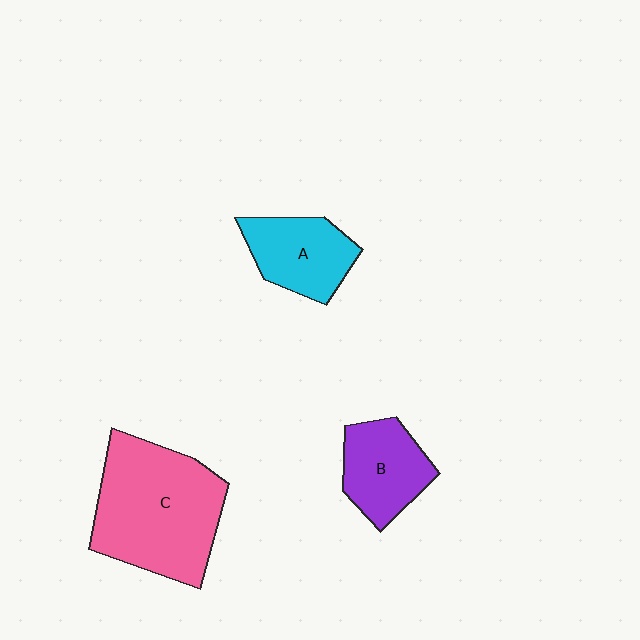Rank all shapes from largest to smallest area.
From largest to smallest: C (pink), A (cyan), B (purple).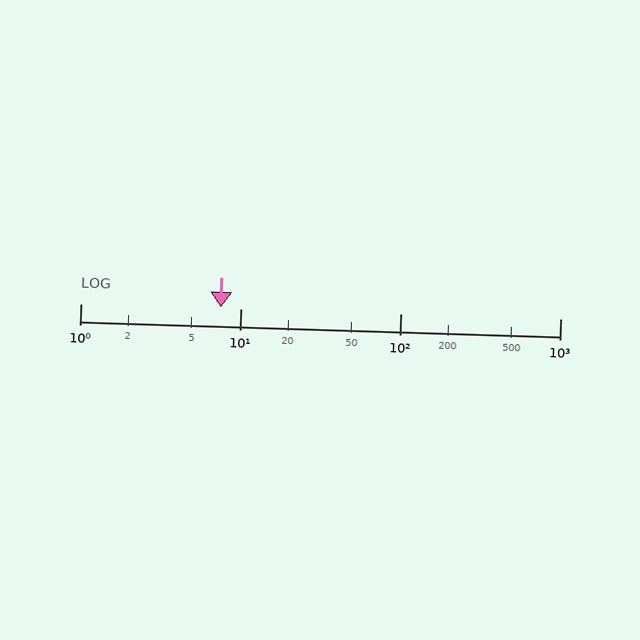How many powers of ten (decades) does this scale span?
The scale spans 3 decades, from 1 to 1000.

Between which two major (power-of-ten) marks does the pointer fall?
The pointer is between 1 and 10.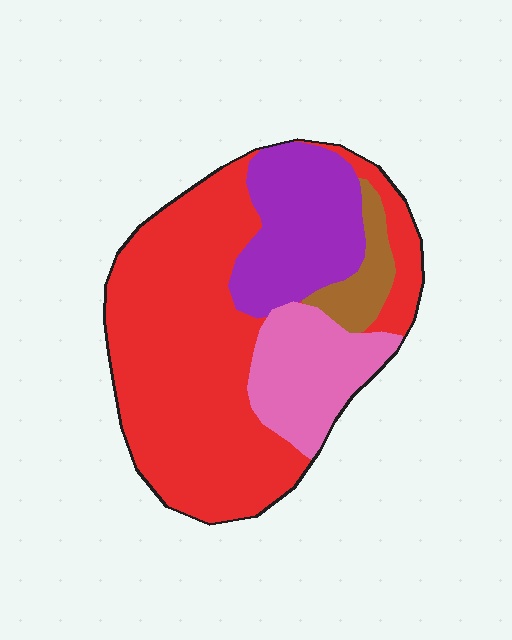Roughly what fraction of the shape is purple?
Purple takes up about one fifth (1/5) of the shape.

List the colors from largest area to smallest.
From largest to smallest: red, purple, pink, brown.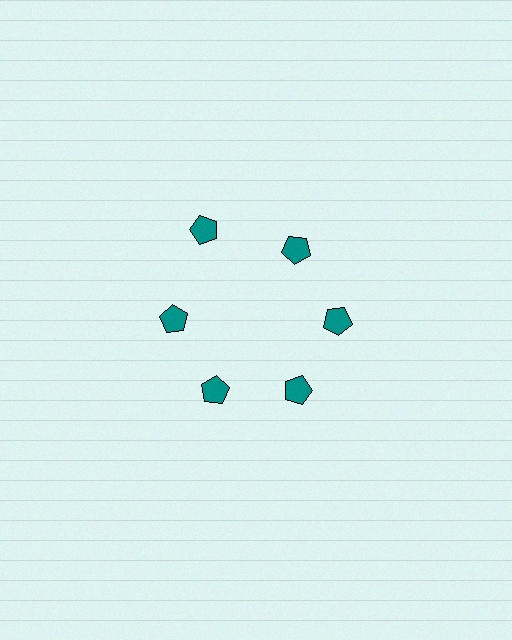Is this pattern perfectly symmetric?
No. The 6 teal pentagons are arranged in a ring, but one element near the 11 o'clock position is pushed outward from the center, breaking the 6-fold rotational symmetry.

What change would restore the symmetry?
The symmetry would be restored by moving it inward, back onto the ring so that all 6 pentagons sit at equal angles and equal distance from the center.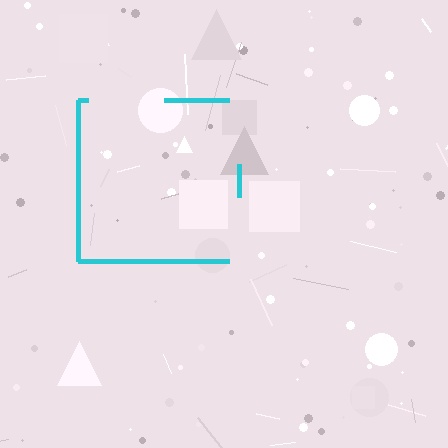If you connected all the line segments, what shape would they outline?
They would outline a square.